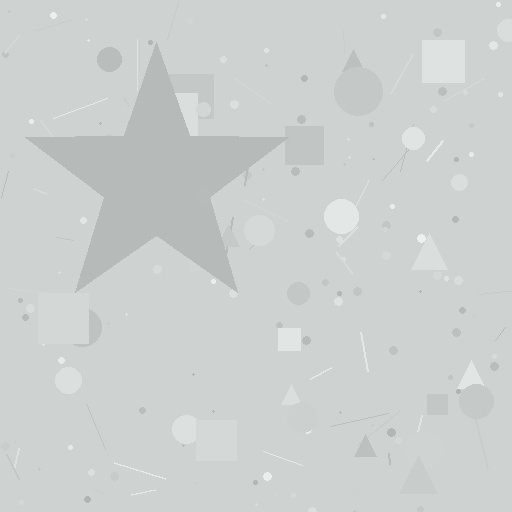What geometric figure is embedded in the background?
A star is embedded in the background.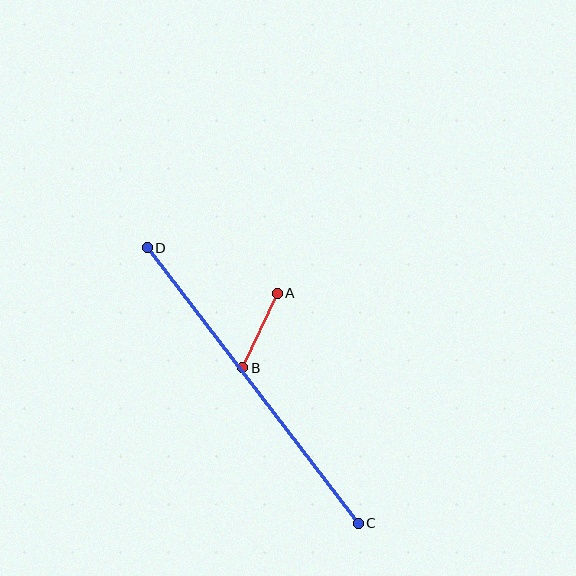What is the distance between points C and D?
The distance is approximately 347 pixels.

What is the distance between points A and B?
The distance is approximately 82 pixels.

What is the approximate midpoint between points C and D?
The midpoint is at approximately (253, 385) pixels.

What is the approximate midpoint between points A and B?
The midpoint is at approximately (260, 330) pixels.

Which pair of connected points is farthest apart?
Points C and D are farthest apart.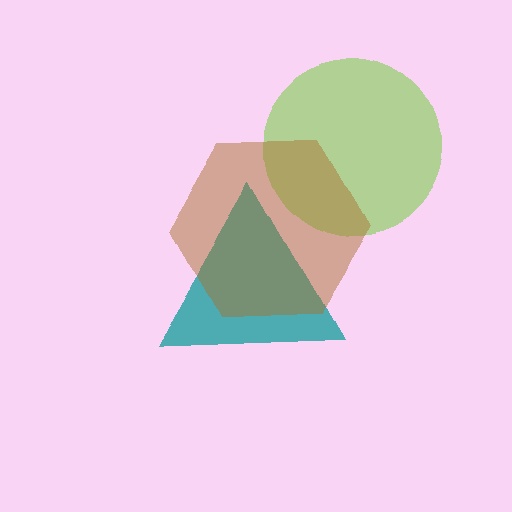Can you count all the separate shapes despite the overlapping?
Yes, there are 3 separate shapes.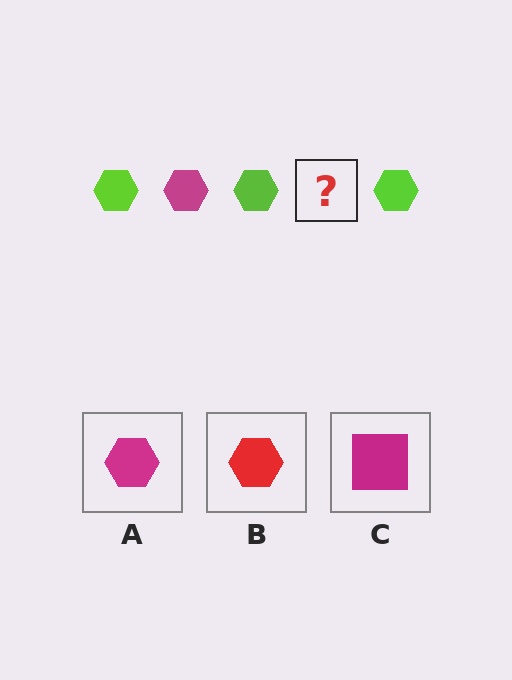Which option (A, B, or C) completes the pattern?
A.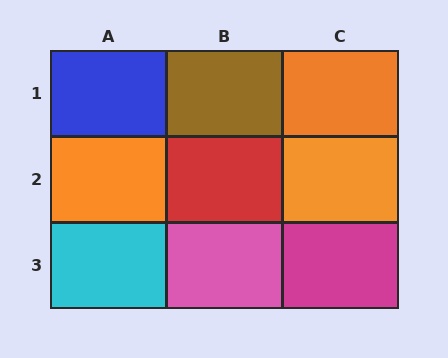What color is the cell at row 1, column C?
Orange.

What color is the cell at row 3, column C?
Magenta.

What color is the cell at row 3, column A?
Cyan.